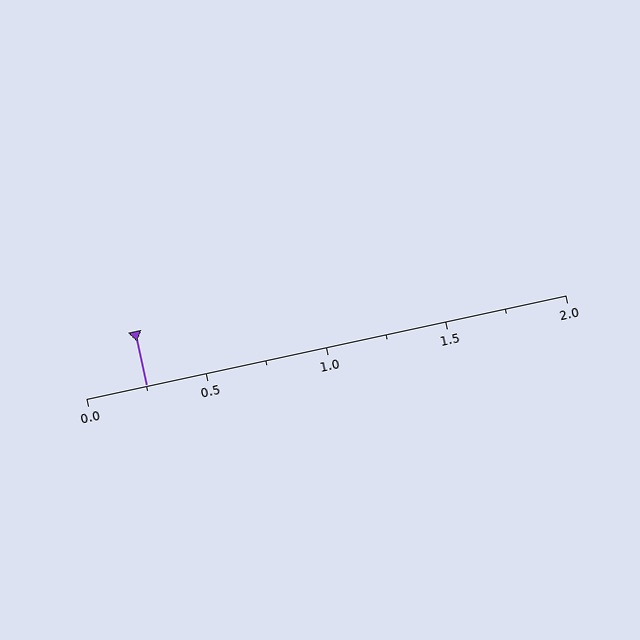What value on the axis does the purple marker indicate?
The marker indicates approximately 0.25.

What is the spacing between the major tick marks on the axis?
The major ticks are spaced 0.5 apart.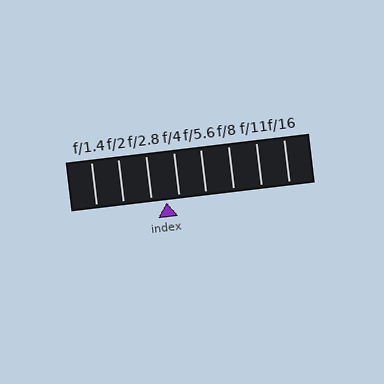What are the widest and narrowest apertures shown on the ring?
The widest aperture shown is f/1.4 and the narrowest is f/16.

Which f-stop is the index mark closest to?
The index mark is closest to f/4.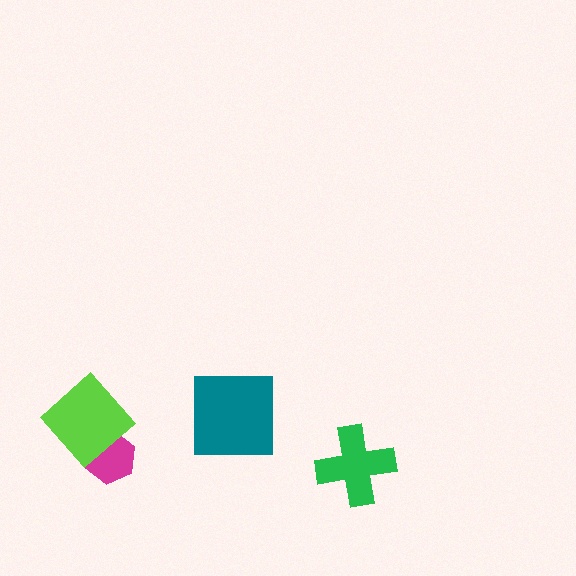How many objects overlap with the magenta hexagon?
1 object overlaps with the magenta hexagon.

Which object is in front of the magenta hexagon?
The lime diamond is in front of the magenta hexagon.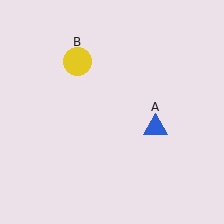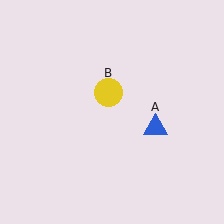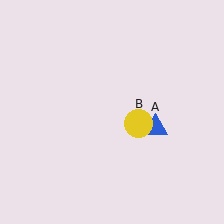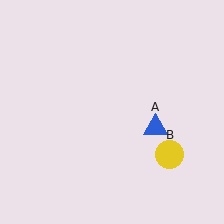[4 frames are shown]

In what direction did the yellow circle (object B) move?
The yellow circle (object B) moved down and to the right.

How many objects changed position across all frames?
1 object changed position: yellow circle (object B).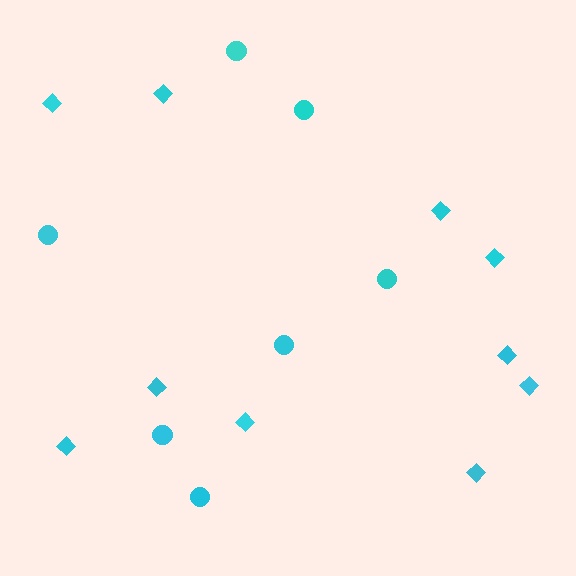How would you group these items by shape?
There are 2 groups: one group of circles (7) and one group of diamonds (10).